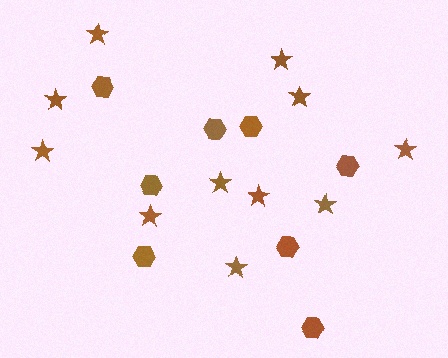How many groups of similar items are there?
There are 2 groups: one group of stars (11) and one group of hexagons (8).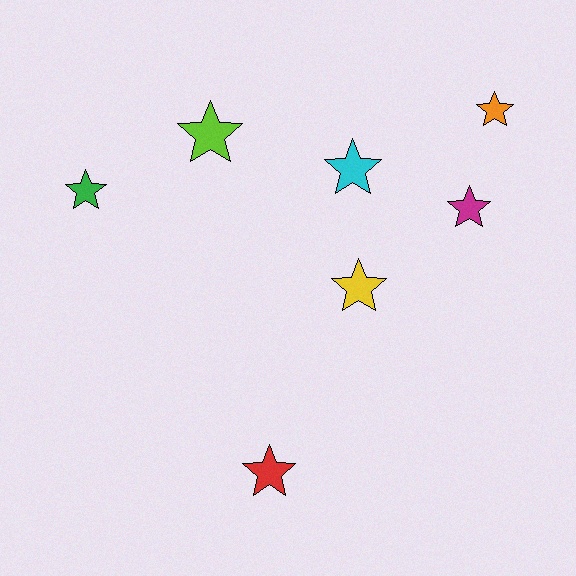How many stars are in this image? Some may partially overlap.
There are 7 stars.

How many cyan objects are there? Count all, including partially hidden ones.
There is 1 cyan object.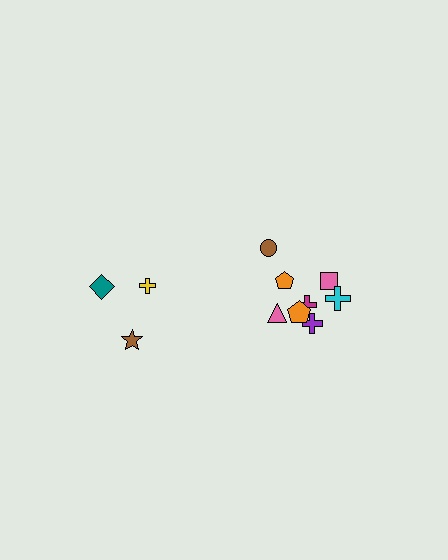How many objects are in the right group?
There are 8 objects.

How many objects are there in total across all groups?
There are 11 objects.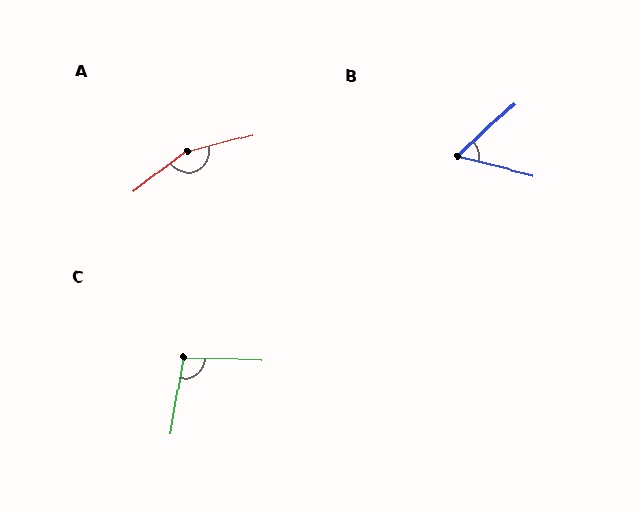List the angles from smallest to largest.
B (57°), C (98°), A (157°).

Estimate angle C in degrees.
Approximately 98 degrees.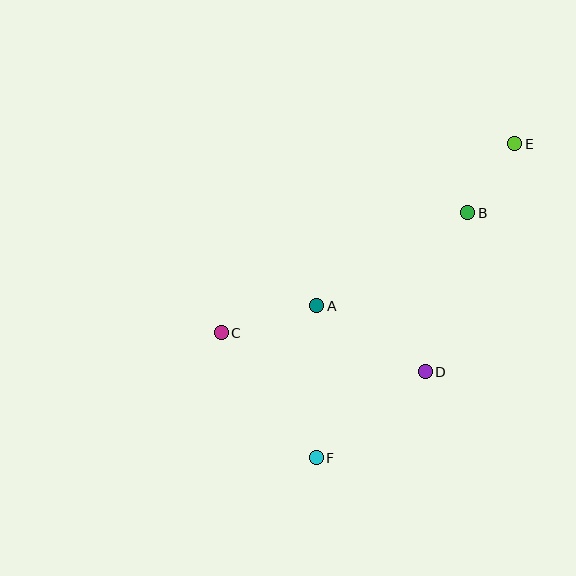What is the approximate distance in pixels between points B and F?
The distance between B and F is approximately 288 pixels.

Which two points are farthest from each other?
Points E and F are farthest from each other.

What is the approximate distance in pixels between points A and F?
The distance between A and F is approximately 152 pixels.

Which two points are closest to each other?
Points B and E are closest to each other.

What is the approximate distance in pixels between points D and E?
The distance between D and E is approximately 245 pixels.